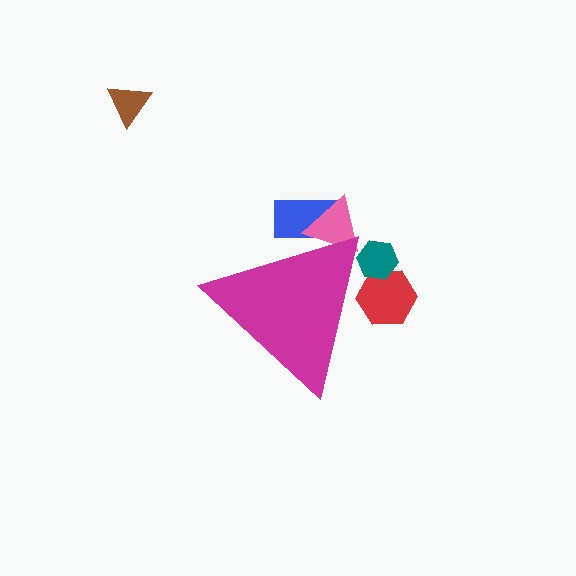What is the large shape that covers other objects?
A magenta triangle.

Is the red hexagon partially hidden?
Yes, the red hexagon is partially hidden behind the magenta triangle.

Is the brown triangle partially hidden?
No, the brown triangle is fully visible.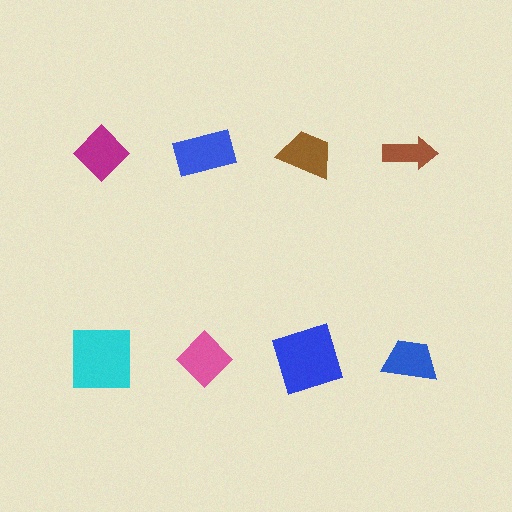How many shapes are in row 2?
4 shapes.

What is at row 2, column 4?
A blue trapezoid.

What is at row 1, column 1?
A magenta diamond.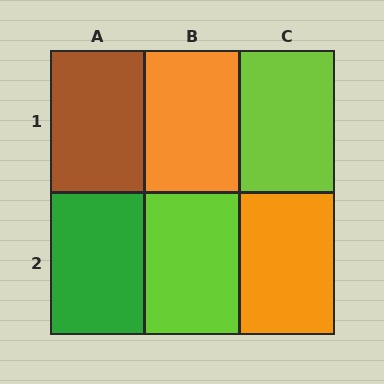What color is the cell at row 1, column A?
Brown.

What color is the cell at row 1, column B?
Orange.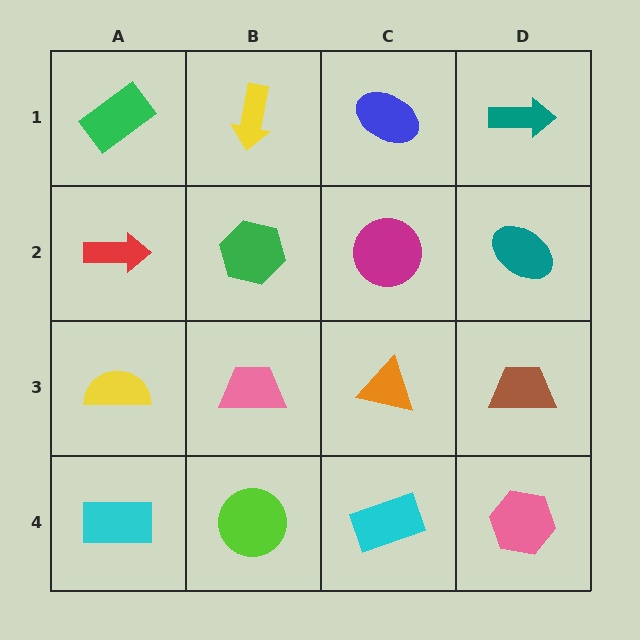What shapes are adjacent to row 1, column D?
A teal ellipse (row 2, column D), a blue ellipse (row 1, column C).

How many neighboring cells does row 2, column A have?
3.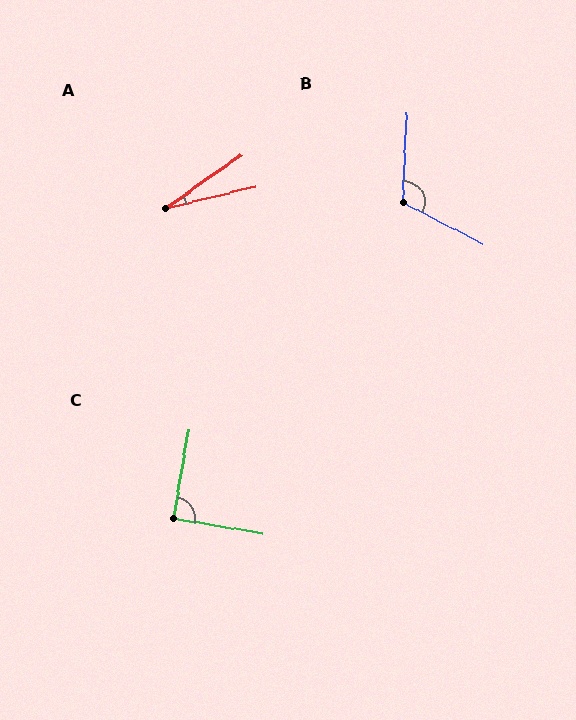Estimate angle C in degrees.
Approximately 90 degrees.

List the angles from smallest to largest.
A (21°), C (90°), B (115°).